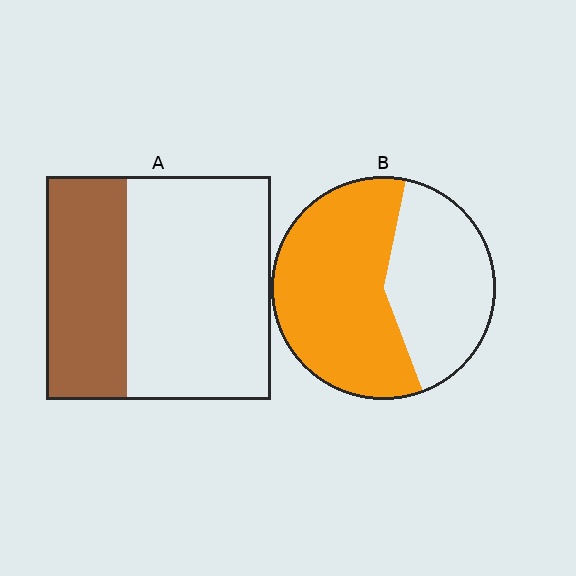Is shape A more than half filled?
No.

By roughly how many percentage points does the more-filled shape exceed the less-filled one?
By roughly 25 percentage points (B over A).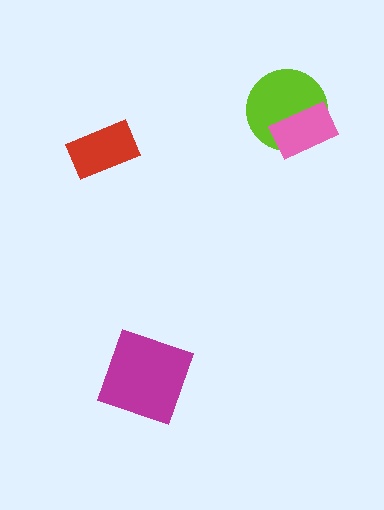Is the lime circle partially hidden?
Yes, it is partially covered by another shape.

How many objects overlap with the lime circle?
1 object overlaps with the lime circle.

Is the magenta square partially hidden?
No, no other shape covers it.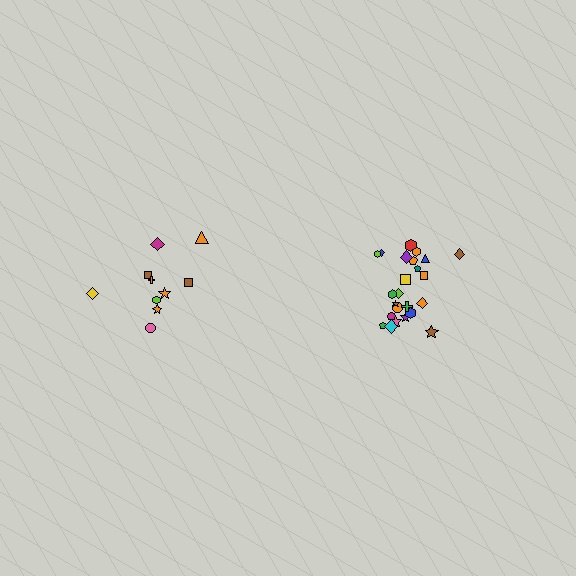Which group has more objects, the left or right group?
The right group.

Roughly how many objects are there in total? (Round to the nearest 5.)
Roughly 35 objects in total.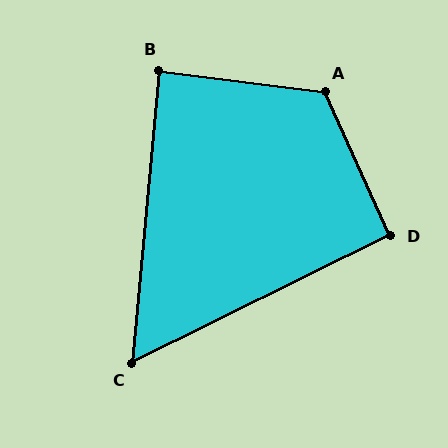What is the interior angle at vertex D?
Approximately 92 degrees (approximately right).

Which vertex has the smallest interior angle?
C, at approximately 59 degrees.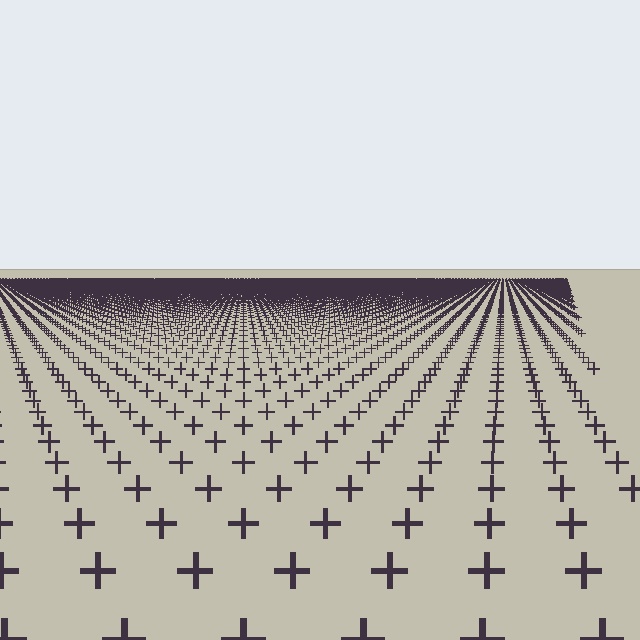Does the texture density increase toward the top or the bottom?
Density increases toward the top.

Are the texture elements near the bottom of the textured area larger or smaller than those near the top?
Larger. Near the bottom, elements are closer to the viewer and appear at a bigger on-screen size.